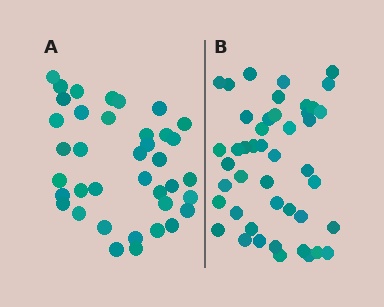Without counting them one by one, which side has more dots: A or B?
Region B (the right region) has more dots.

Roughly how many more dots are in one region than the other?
Region B has roughly 8 or so more dots than region A.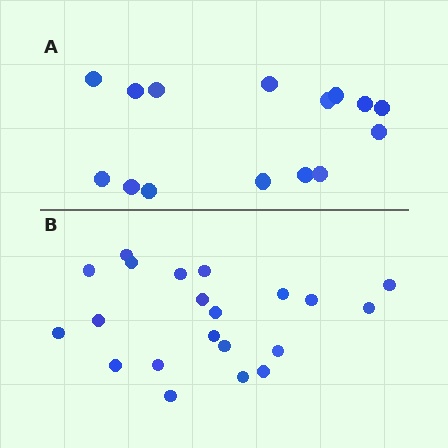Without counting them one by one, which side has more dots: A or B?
Region B (the bottom region) has more dots.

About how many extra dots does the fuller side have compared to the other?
Region B has about 6 more dots than region A.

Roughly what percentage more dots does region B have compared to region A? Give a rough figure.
About 40% more.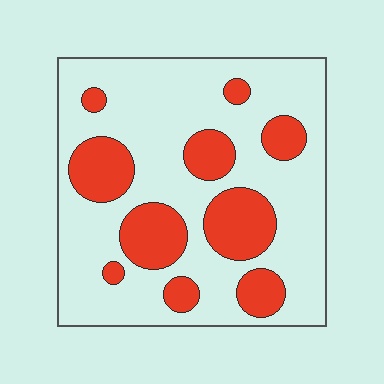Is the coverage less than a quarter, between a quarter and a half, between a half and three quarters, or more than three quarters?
Between a quarter and a half.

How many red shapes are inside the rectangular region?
10.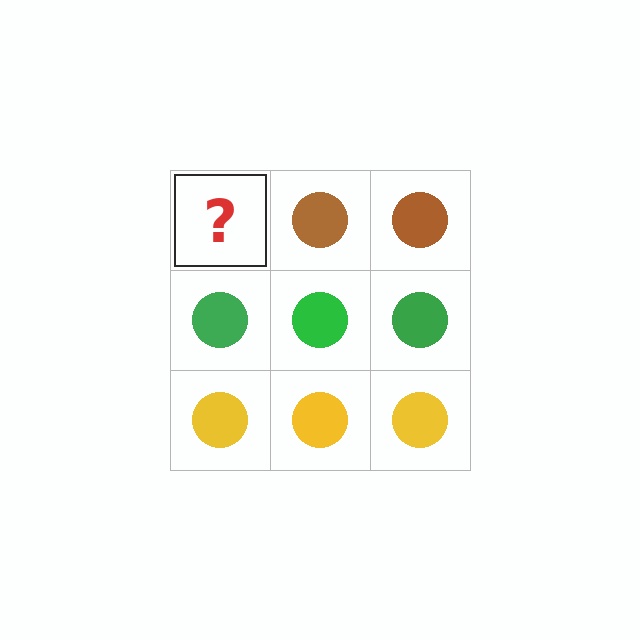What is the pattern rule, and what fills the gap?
The rule is that each row has a consistent color. The gap should be filled with a brown circle.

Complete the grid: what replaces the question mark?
The question mark should be replaced with a brown circle.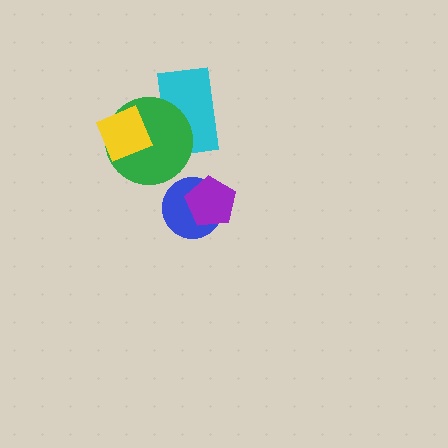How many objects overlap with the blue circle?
1 object overlaps with the blue circle.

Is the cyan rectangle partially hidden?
Yes, it is partially covered by another shape.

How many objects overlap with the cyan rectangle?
1 object overlaps with the cyan rectangle.